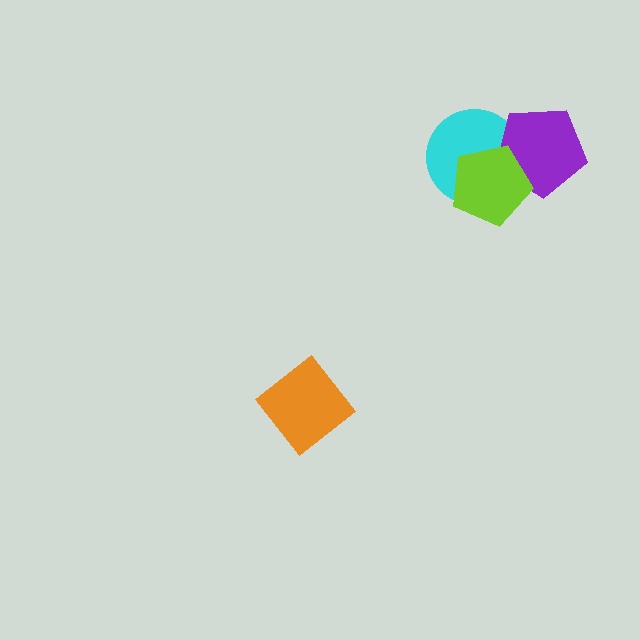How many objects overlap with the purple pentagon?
2 objects overlap with the purple pentagon.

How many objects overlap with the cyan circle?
2 objects overlap with the cyan circle.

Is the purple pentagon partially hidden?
Yes, it is partially covered by another shape.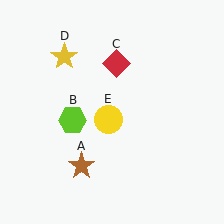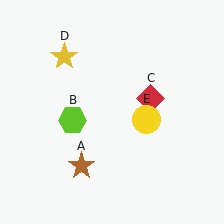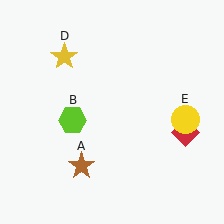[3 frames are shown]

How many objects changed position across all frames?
2 objects changed position: red diamond (object C), yellow circle (object E).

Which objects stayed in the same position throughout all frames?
Brown star (object A) and lime hexagon (object B) and yellow star (object D) remained stationary.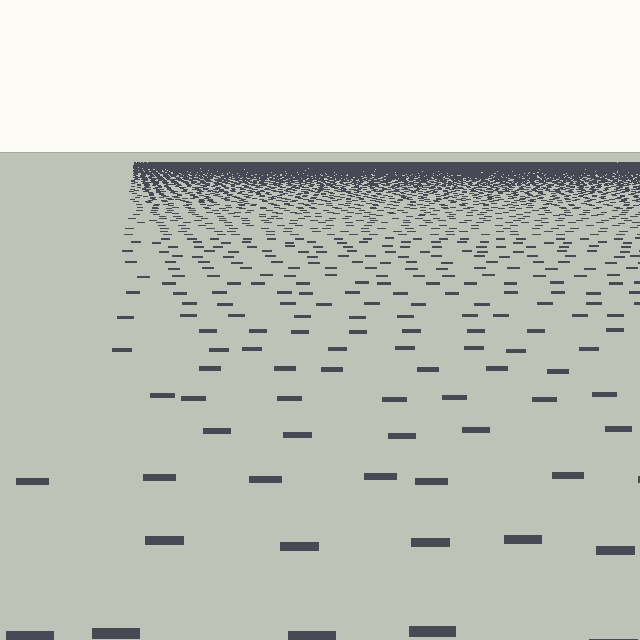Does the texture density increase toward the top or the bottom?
Density increases toward the top.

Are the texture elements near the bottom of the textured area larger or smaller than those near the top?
Larger. Near the bottom, elements are closer to the viewer and appear at a bigger on-screen size.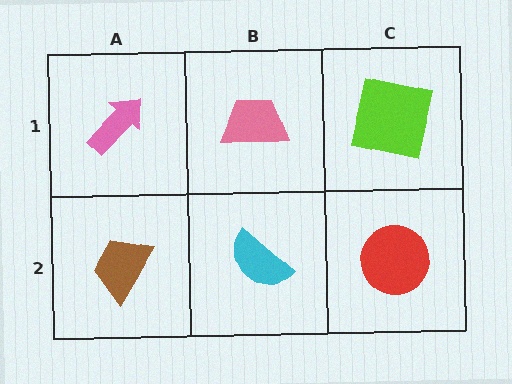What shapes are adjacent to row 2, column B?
A pink trapezoid (row 1, column B), a brown trapezoid (row 2, column A), a red circle (row 2, column C).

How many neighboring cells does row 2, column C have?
2.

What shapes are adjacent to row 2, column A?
A pink arrow (row 1, column A), a cyan semicircle (row 2, column B).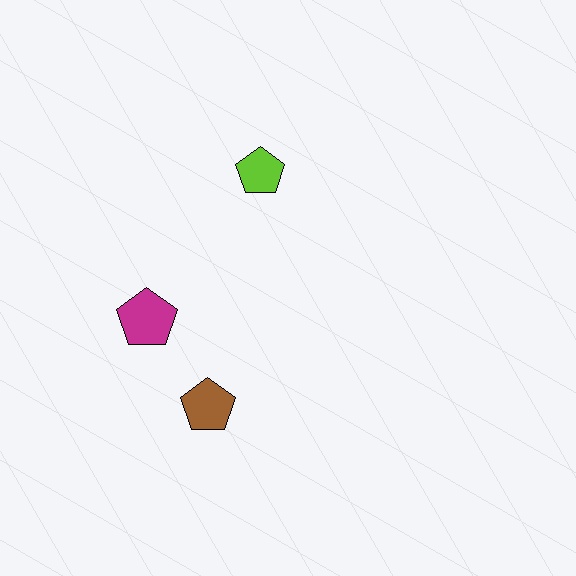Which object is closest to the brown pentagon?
The magenta pentagon is closest to the brown pentagon.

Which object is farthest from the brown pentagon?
The lime pentagon is farthest from the brown pentagon.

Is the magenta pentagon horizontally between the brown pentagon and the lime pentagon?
No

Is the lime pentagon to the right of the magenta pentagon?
Yes